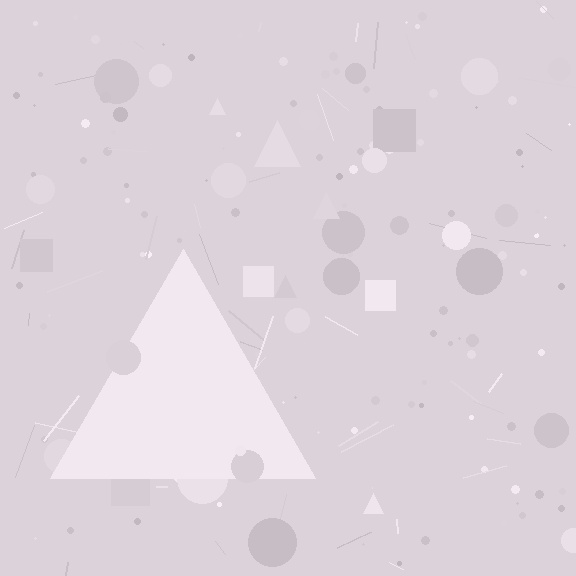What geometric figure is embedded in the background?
A triangle is embedded in the background.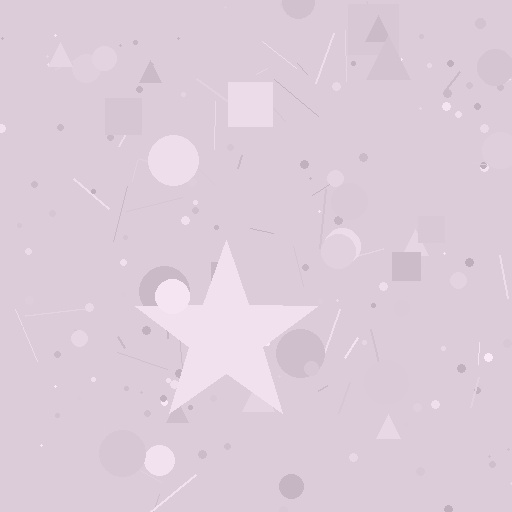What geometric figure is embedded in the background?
A star is embedded in the background.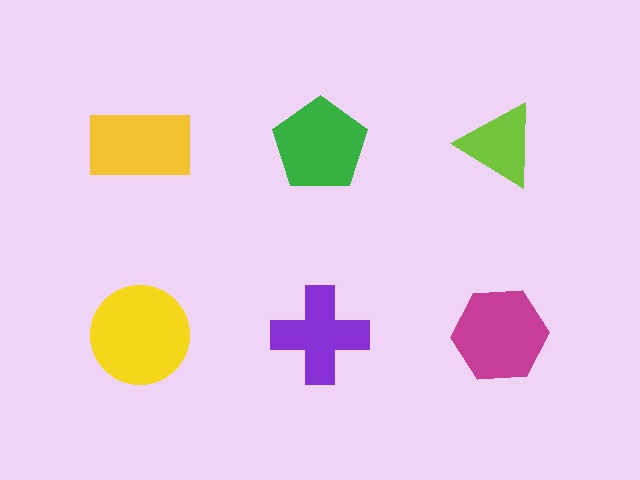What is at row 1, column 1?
A yellow rectangle.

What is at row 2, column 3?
A magenta hexagon.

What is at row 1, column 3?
A lime triangle.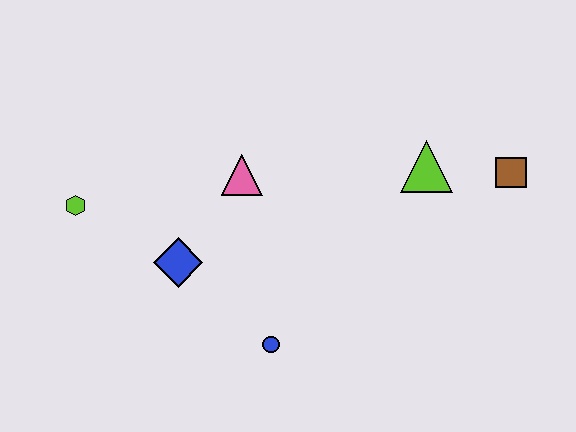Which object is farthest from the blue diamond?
The brown square is farthest from the blue diamond.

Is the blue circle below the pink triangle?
Yes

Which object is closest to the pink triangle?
The blue diamond is closest to the pink triangle.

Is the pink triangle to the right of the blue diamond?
Yes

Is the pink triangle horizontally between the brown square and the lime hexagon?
Yes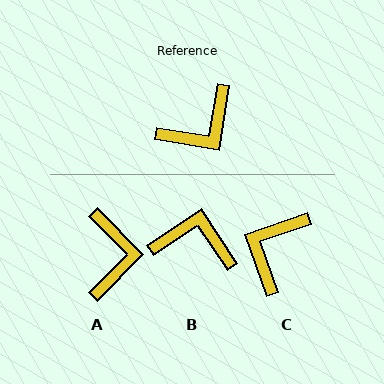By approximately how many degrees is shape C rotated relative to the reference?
Approximately 151 degrees clockwise.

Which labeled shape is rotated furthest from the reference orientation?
C, about 151 degrees away.